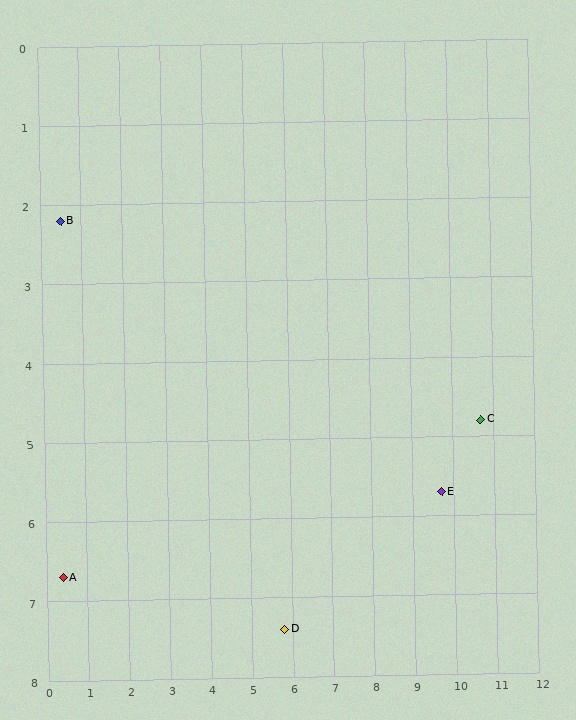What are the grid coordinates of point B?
Point B is at approximately (0.5, 2.2).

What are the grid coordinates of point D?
Point D is at approximately (5.8, 7.4).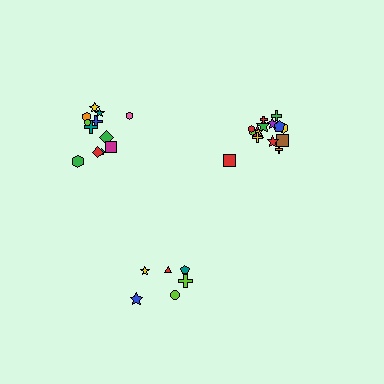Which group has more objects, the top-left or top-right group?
The top-right group.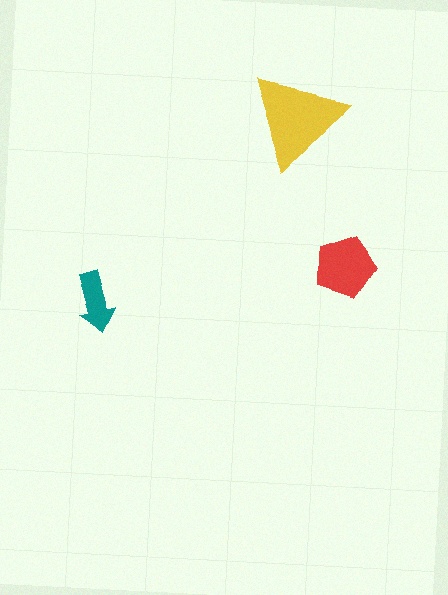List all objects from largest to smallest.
The yellow triangle, the red pentagon, the teal arrow.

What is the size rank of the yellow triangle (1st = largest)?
1st.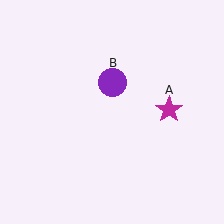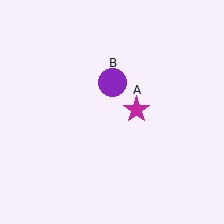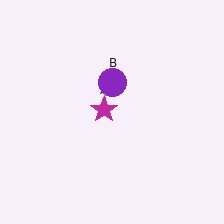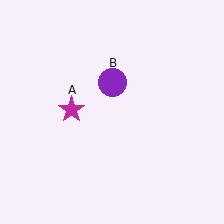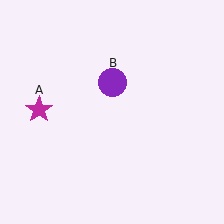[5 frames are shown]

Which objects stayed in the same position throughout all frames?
Purple circle (object B) remained stationary.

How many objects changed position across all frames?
1 object changed position: magenta star (object A).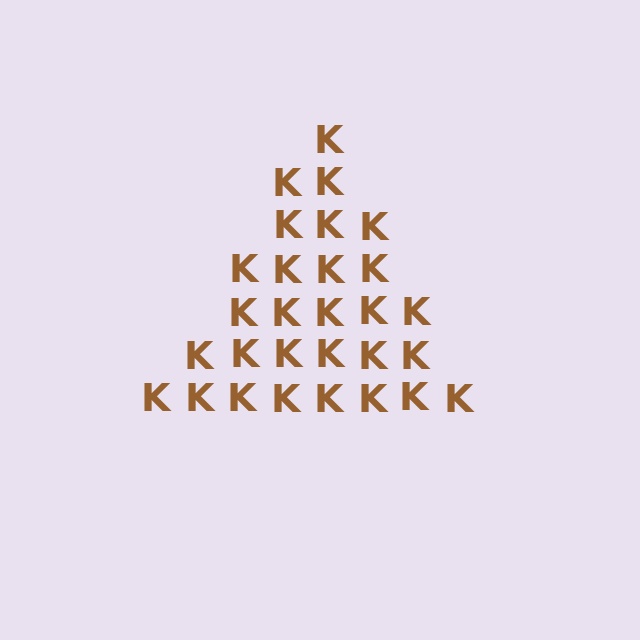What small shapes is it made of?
It is made of small letter K's.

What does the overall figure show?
The overall figure shows a triangle.